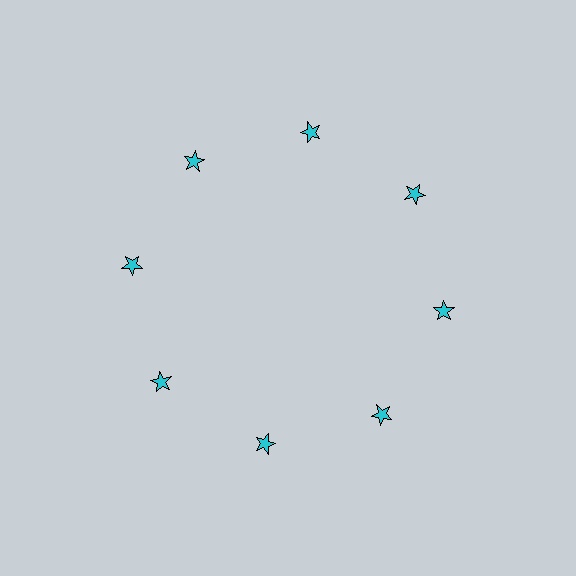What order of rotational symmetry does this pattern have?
This pattern has 8-fold rotational symmetry.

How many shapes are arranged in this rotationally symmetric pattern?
There are 8 shapes, arranged in 8 groups of 1.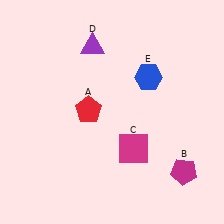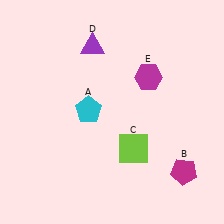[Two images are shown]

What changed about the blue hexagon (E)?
In Image 1, E is blue. In Image 2, it changed to magenta.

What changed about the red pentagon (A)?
In Image 1, A is red. In Image 2, it changed to cyan.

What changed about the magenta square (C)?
In Image 1, C is magenta. In Image 2, it changed to lime.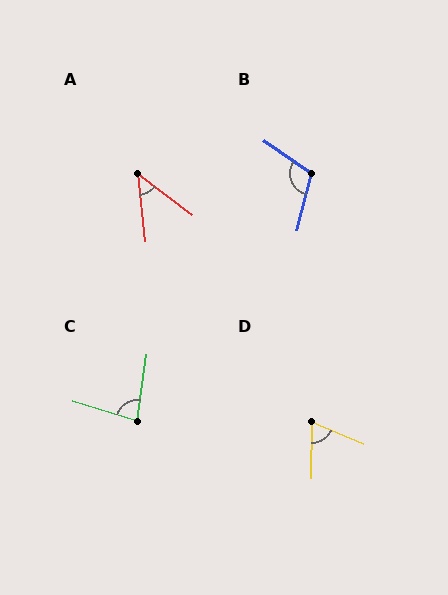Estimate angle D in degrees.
Approximately 67 degrees.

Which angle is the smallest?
A, at approximately 47 degrees.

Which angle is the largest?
B, at approximately 111 degrees.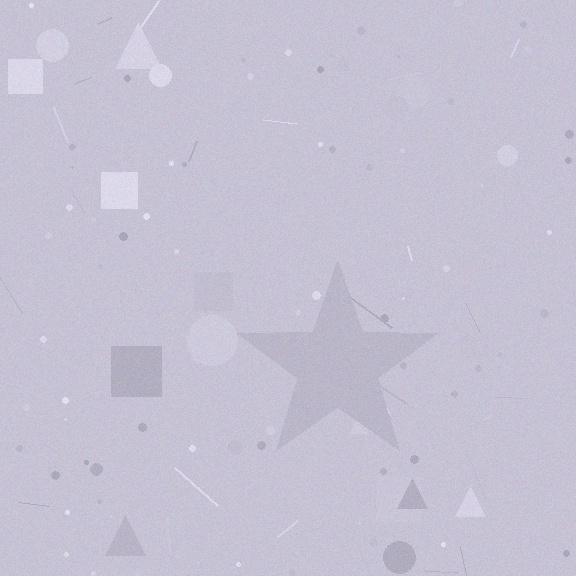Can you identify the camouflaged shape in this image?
The camouflaged shape is a star.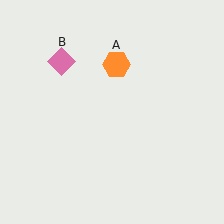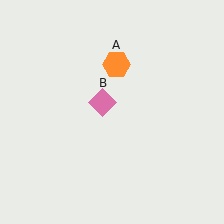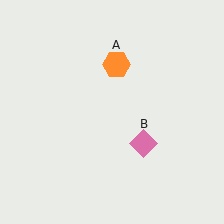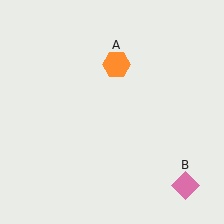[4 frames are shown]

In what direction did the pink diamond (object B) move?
The pink diamond (object B) moved down and to the right.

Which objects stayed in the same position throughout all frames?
Orange hexagon (object A) remained stationary.